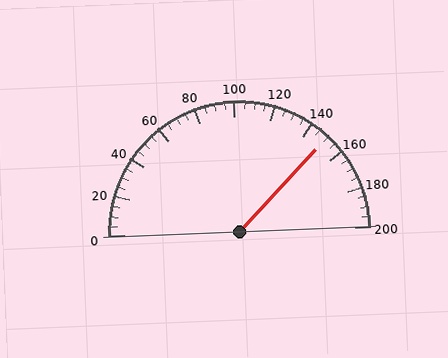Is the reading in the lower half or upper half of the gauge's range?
The reading is in the upper half of the range (0 to 200).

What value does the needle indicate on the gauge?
The needle indicates approximately 150.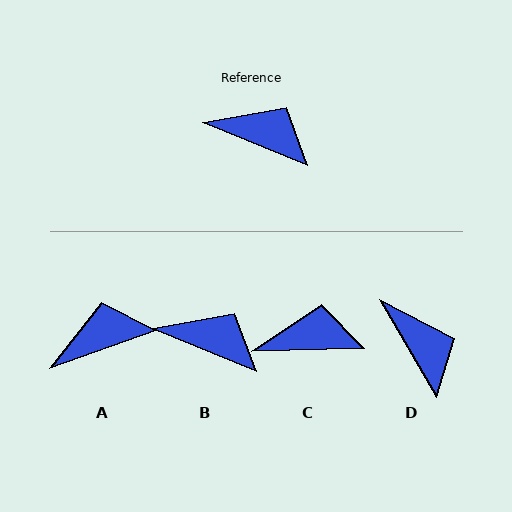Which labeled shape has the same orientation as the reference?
B.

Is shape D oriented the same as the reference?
No, it is off by about 37 degrees.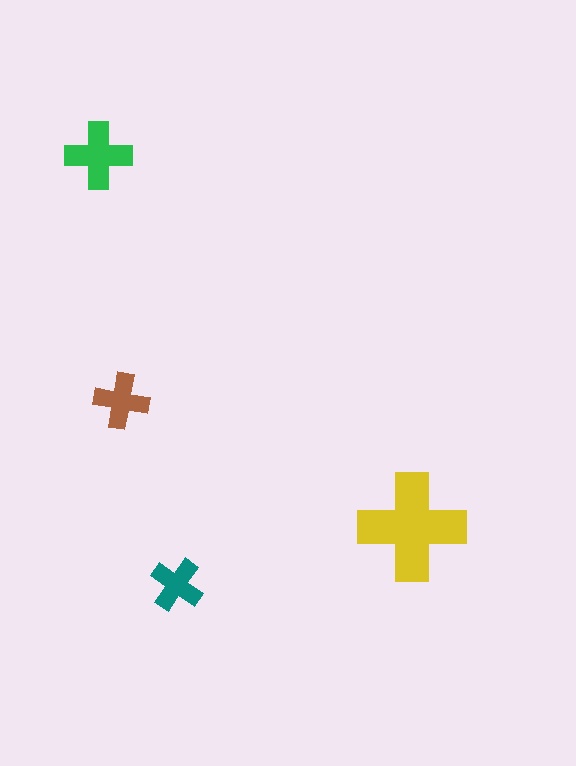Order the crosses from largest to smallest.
the yellow one, the green one, the brown one, the teal one.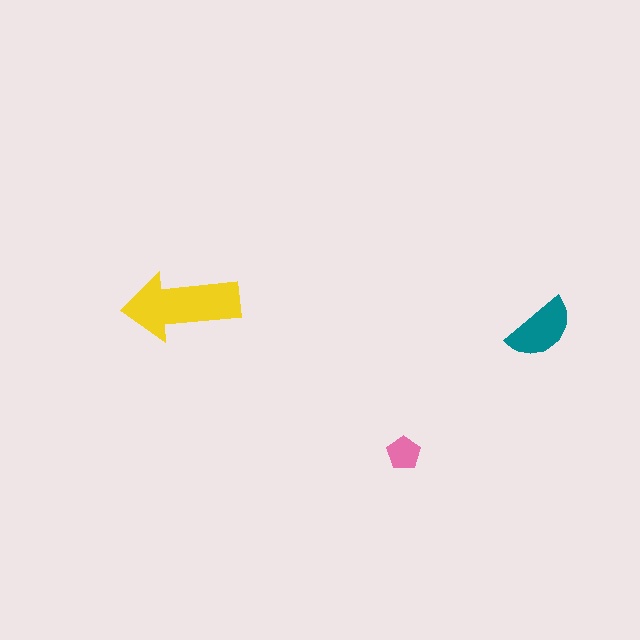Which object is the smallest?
The pink pentagon.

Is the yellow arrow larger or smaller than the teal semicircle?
Larger.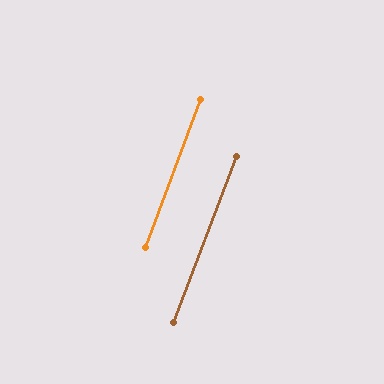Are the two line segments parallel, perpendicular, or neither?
Parallel — their directions differ by only 0.2°.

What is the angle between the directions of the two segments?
Approximately 0 degrees.